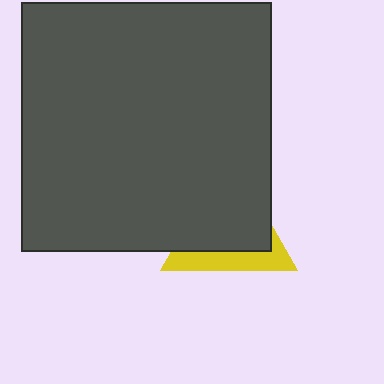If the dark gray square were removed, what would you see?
You would see the complete yellow triangle.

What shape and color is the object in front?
The object in front is a dark gray square.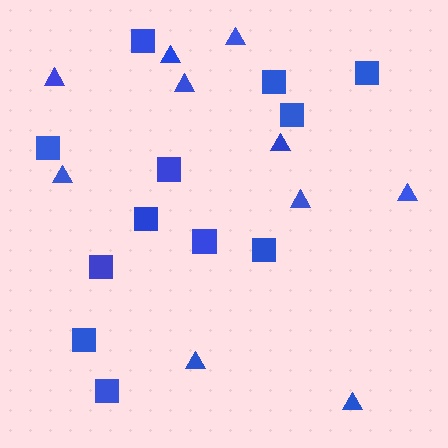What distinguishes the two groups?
There are 2 groups: one group of squares (12) and one group of triangles (10).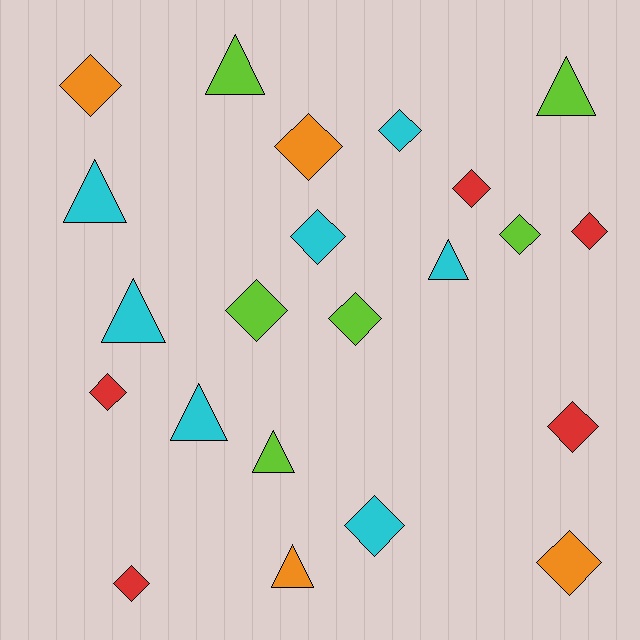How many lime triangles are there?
There are 3 lime triangles.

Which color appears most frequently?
Cyan, with 7 objects.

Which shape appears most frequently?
Diamond, with 14 objects.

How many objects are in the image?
There are 22 objects.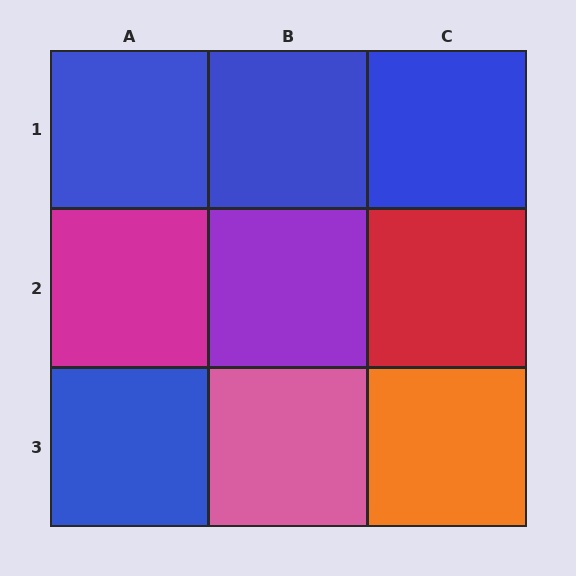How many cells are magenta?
1 cell is magenta.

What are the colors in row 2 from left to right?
Magenta, purple, red.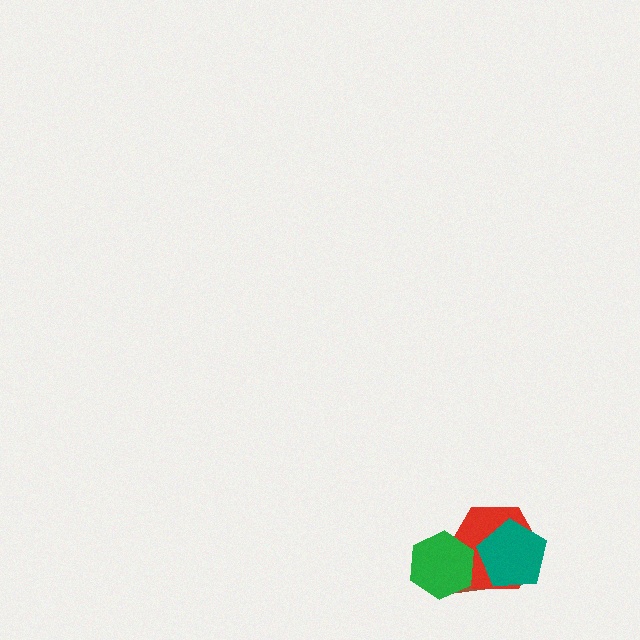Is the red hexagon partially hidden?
Yes, it is partially covered by another shape.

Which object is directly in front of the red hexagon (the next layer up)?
The teal pentagon is directly in front of the red hexagon.